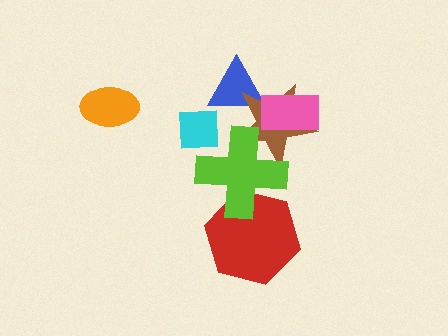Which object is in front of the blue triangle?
The brown star is in front of the blue triangle.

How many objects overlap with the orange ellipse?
0 objects overlap with the orange ellipse.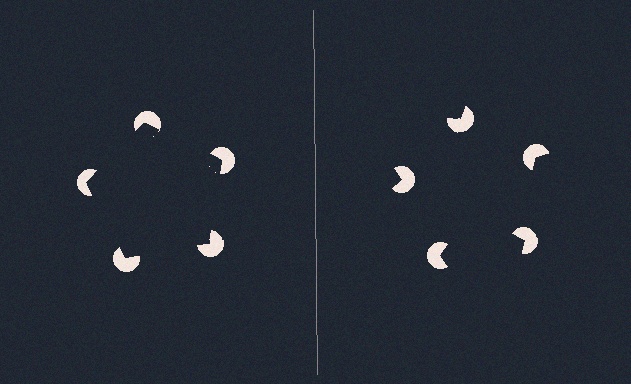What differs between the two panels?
The pac-man discs are positioned identically on both sides; only the wedge orientations differ. On the left they align to a pentagon; on the right they are misaligned.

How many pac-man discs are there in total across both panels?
10 — 5 on each side.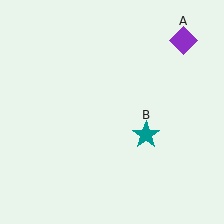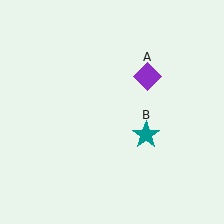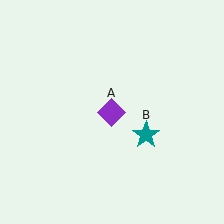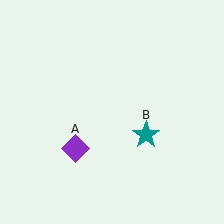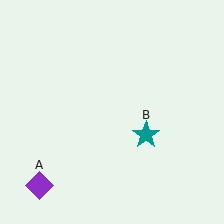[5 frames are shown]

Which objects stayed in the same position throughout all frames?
Teal star (object B) remained stationary.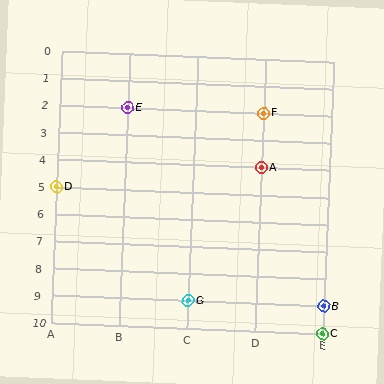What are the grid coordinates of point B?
Point B is at grid coordinates (E, 9).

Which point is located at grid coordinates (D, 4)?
Point A is at (D, 4).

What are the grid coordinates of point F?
Point F is at grid coordinates (D, 2).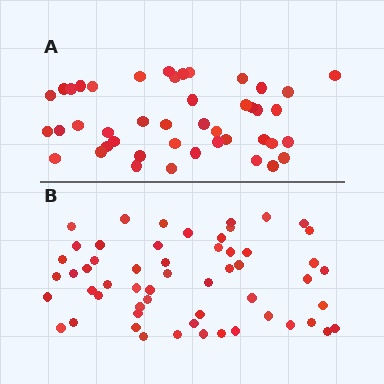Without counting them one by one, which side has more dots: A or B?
Region B (the bottom region) has more dots.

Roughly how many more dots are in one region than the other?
Region B has roughly 12 or so more dots than region A.